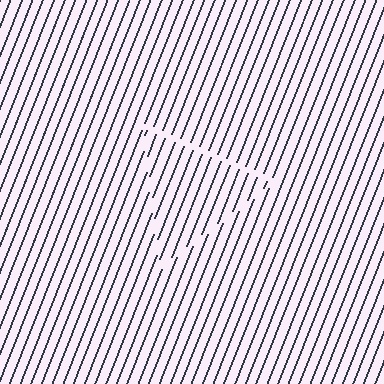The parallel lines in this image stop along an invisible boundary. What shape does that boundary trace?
An illusory triangle. The interior of the shape contains the same grating, shifted by half a period — the contour is defined by the phase discontinuity where line-ends from the inner and outer gratings abut.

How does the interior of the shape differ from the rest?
The interior of the shape contains the same grating, shifted by half a period — the contour is defined by the phase discontinuity where line-ends from the inner and outer gratings abut.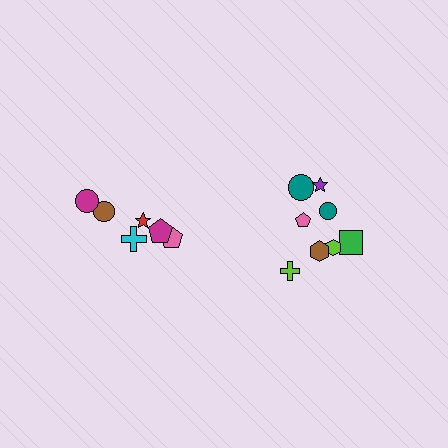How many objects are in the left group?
There are 6 objects.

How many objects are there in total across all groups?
There are 14 objects.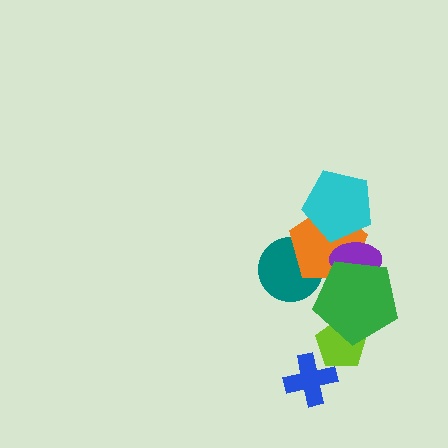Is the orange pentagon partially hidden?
Yes, it is partially covered by another shape.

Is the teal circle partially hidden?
Yes, it is partially covered by another shape.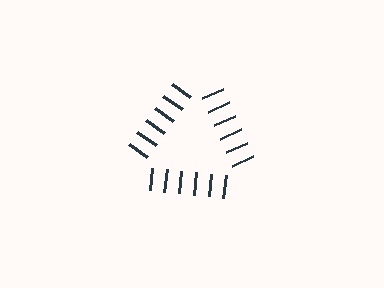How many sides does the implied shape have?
3 sides — the line-ends trace a triangle.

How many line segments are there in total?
18 — 6 along each of the 3 edges.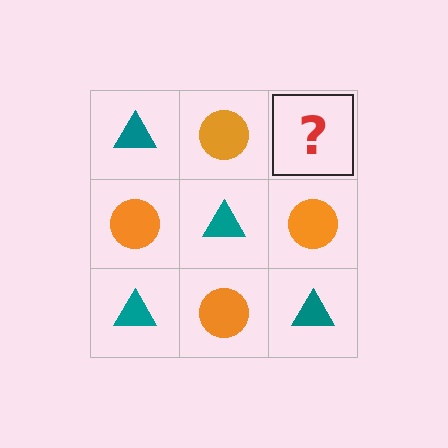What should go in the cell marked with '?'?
The missing cell should contain a teal triangle.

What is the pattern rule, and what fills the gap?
The rule is that it alternates teal triangle and orange circle in a checkerboard pattern. The gap should be filled with a teal triangle.